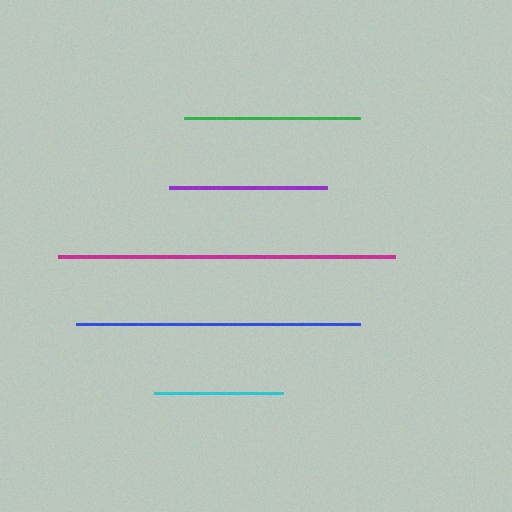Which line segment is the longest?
The magenta line is the longest at approximately 337 pixels.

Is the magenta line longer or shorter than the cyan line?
The magenta line is longer than the cyan line.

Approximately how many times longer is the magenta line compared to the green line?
The magenta line is approximately 1.9 times the length of the green line.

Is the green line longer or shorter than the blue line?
The blue line is longer than the green line.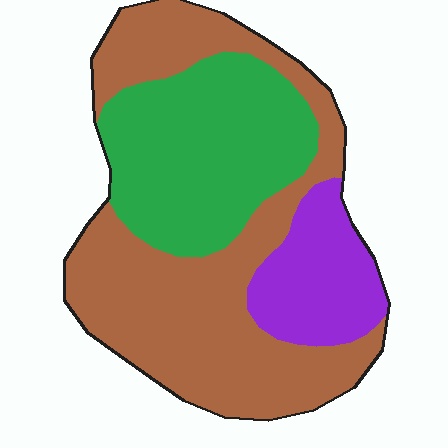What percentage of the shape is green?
Green covers 32% of the shape.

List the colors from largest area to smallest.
From largest to smallest: brown, green, purple.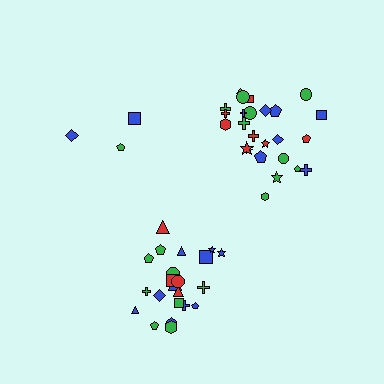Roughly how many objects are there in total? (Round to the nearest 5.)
Roughly 50 objects in total.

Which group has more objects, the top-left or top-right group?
The top-right group.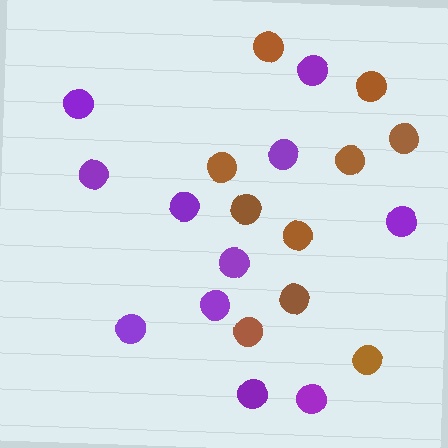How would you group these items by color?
There are 2 groups: one group of purple circles (11) and one group of brown circles (10).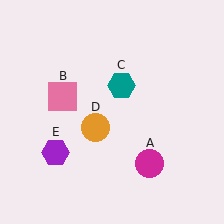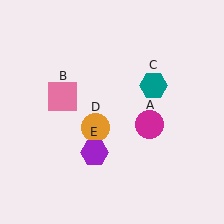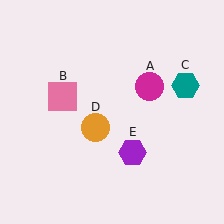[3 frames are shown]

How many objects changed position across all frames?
3 objects changed position: magenta circle (object A), teal hexagon (object C), purple hexagon (object E).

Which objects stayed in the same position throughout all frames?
Pink square (object B) and orange circle (object D) remained stationary.